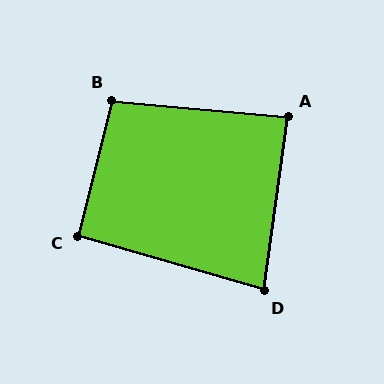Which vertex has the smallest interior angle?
D, at approximately 81 degrees.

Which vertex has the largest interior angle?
B, at approximately 99 degrees.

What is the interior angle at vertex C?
Approximately 93 degrees (approximately right).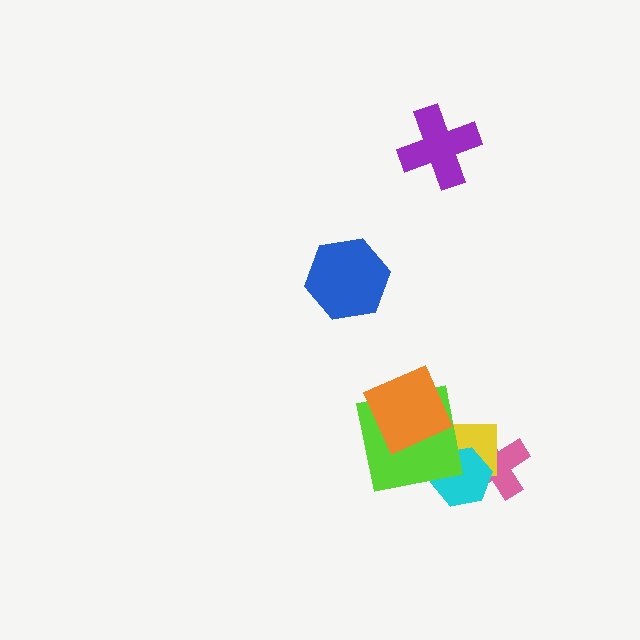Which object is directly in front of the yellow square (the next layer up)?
The cyan hexagon is directly in front of the yellow square.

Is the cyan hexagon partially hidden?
Yes, it is partially covered by another shape.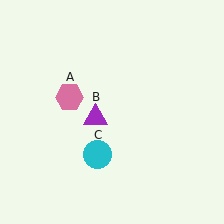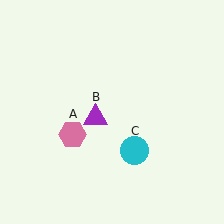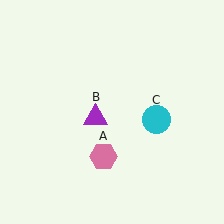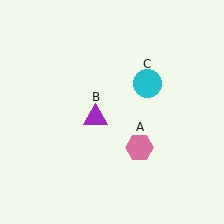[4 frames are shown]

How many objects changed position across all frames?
2 objects changed position: pink hexagon (object A), cyan circle (object C).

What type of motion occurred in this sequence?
The pink hexagon (object A), cyan circle (object C) rotated counterclockwise around the center of the scene.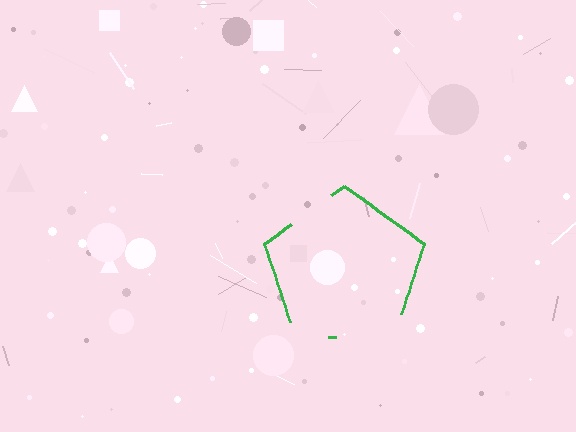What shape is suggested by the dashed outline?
The dashed outline suggests a pentagon.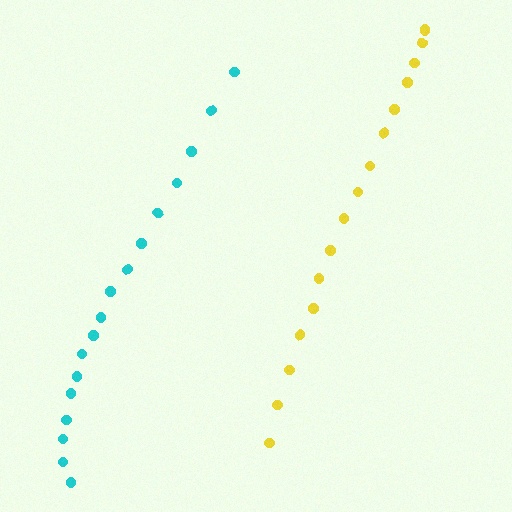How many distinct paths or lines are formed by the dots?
There are 2 distinct paths.